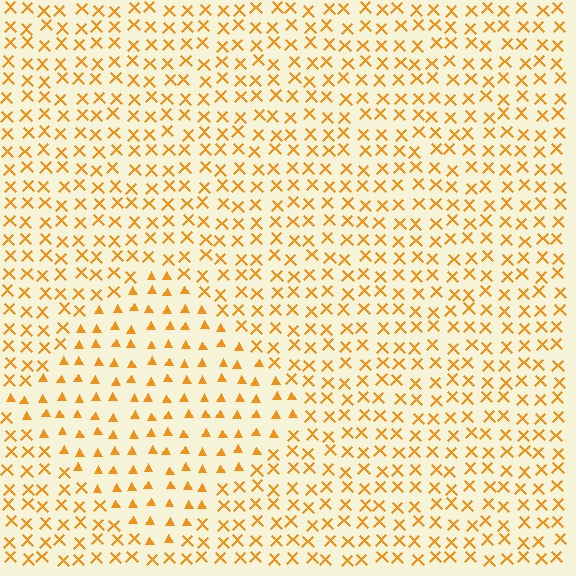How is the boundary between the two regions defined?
The boundary is defined by a change in element shape: triangles inside vs. X marks outside. All elements share the same color and spacing.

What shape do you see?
I see a diamond.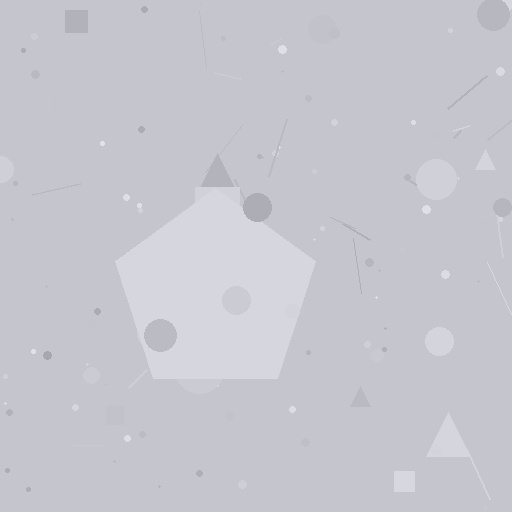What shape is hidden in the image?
A pentagon is hidden in the image.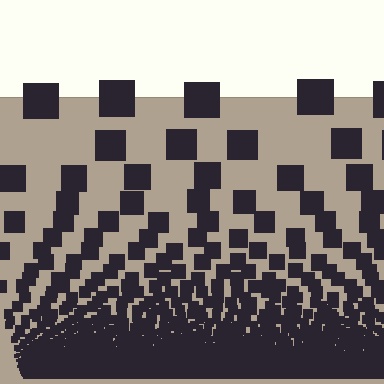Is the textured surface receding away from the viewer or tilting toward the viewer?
The surface appears to tilt toward the viewer. Texture elements get larger and sparser toward the top.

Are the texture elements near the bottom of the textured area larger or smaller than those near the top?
Smaller. The gradient is inverted — elements near the bottom are smaller and denser.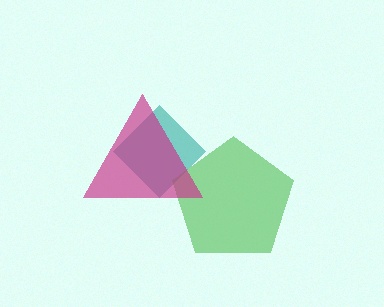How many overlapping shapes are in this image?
There are 3 overlapping shapes in the image.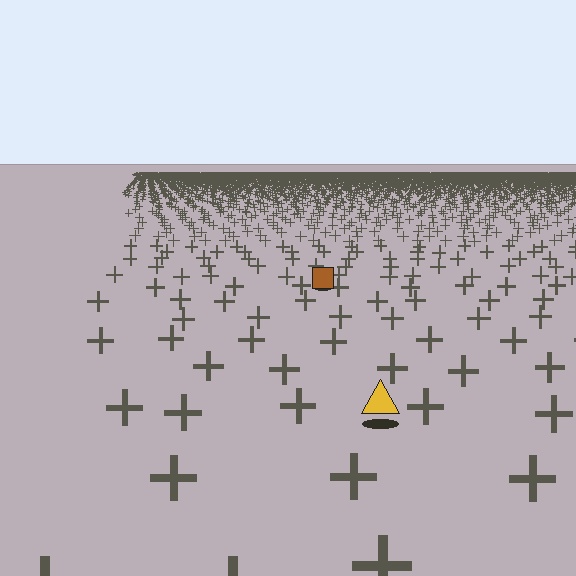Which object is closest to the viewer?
The yellow triangle is closest. The texture marks near it are larger and more spread out.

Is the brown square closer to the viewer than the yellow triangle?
No. The yellow triangle is closer — you can tell from the texture gradient: the ground texture is coarser near it.